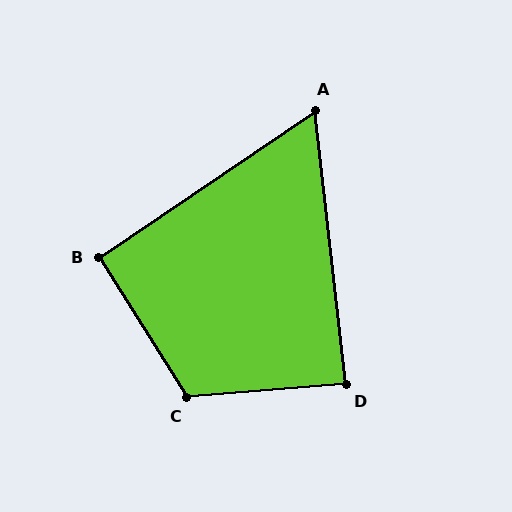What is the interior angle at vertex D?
Approximately 88 degrees (approximately right).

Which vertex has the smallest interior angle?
A, at approximately 62 degrees.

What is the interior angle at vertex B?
Approximately 92 degrees (approximately right).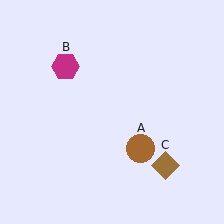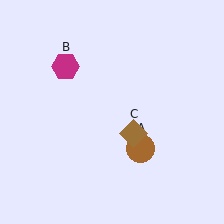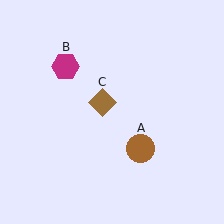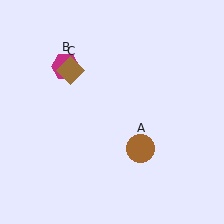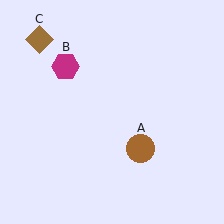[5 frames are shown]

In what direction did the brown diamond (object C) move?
The brown diamond (object C) moved up and to the left.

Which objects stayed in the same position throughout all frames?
Brown circle (object A) and magenta hexagon (object B) remained stationary.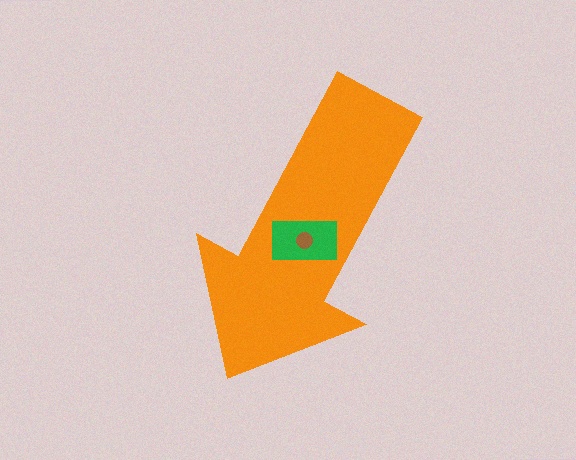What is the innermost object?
The brown circle.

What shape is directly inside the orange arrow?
The green rectangle.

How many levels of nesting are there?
3.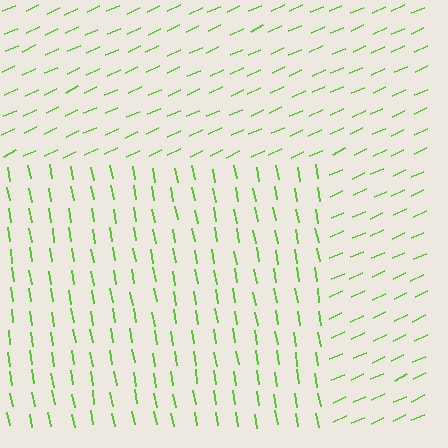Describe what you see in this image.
The image is filled with small lime line segments. A rectangle region in the image has lines oriented differently from the surrounding lines, creating a visible texture boundary.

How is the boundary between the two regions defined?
The boundary is defined purely by a change in line orientation (approximately 75 degrees difference). All lines are the same color and thickness.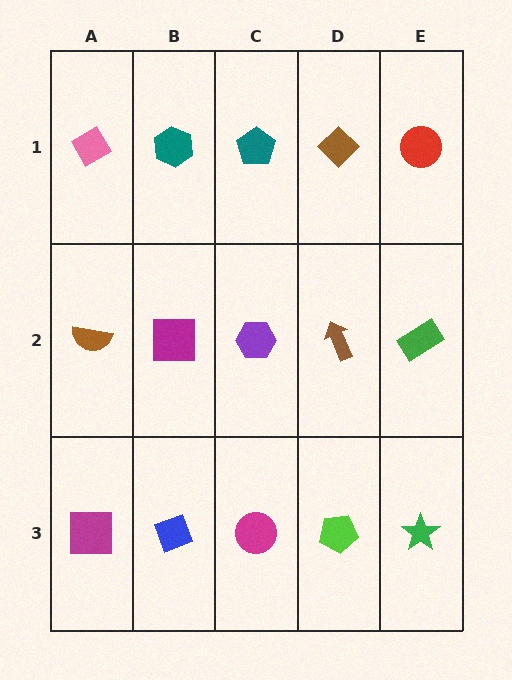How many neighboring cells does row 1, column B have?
3.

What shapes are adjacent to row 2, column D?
A brown diamond (row 1, column D), a lime pentagon (row 3, column D), a purple hexagon (row 2, column C), a green rectangle (row 2, column E).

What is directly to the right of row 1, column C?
A brown diamond.